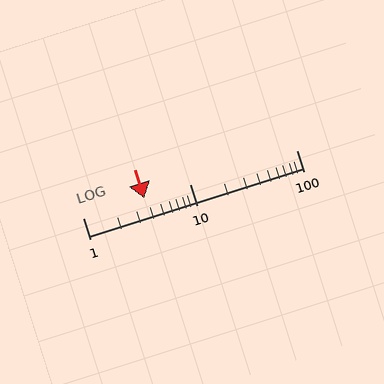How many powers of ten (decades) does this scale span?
The scale spans 2 decades, from 1 to 100.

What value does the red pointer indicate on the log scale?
The pointer indicates approximately 3.8.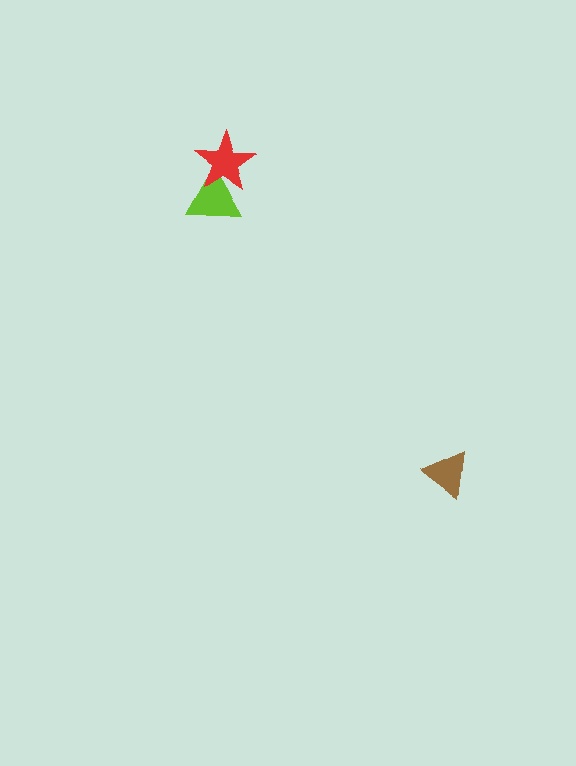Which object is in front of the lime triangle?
The red star is in front of the lime triangle.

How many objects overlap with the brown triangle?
0 objects overlap with the brown triangle.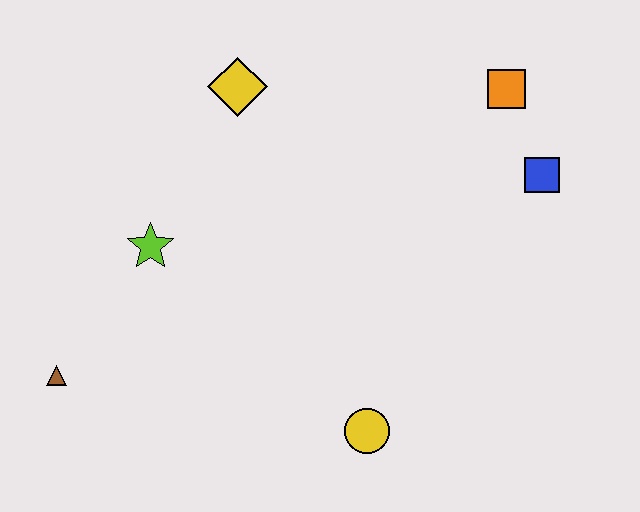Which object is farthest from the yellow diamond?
The yellow circle is farthest from the yellow diamond.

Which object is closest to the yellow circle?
The lime star is closest to the yellow circle.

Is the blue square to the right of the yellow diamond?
Yes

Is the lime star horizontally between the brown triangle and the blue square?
Yes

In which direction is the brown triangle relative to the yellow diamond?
The brown triangle is below the yellow diamond.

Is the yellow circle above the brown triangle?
No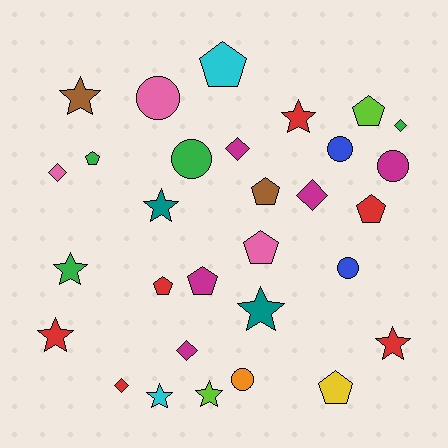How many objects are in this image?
There are 30 objects.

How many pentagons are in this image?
There are 9 pentagons.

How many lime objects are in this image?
There are 2 lime objects.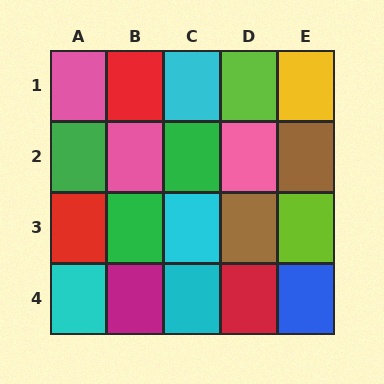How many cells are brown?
2 cells are brown.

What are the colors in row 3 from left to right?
Red, green, cyan, brown, lime.